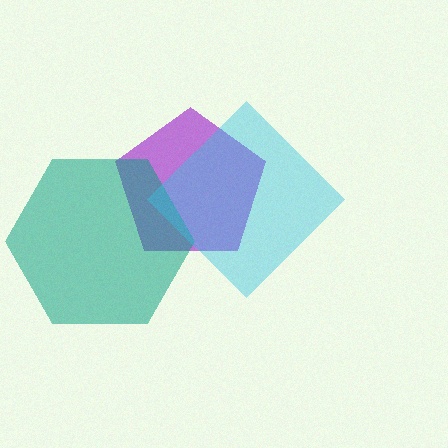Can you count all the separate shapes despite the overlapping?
Yes, there are 3 separate shapes.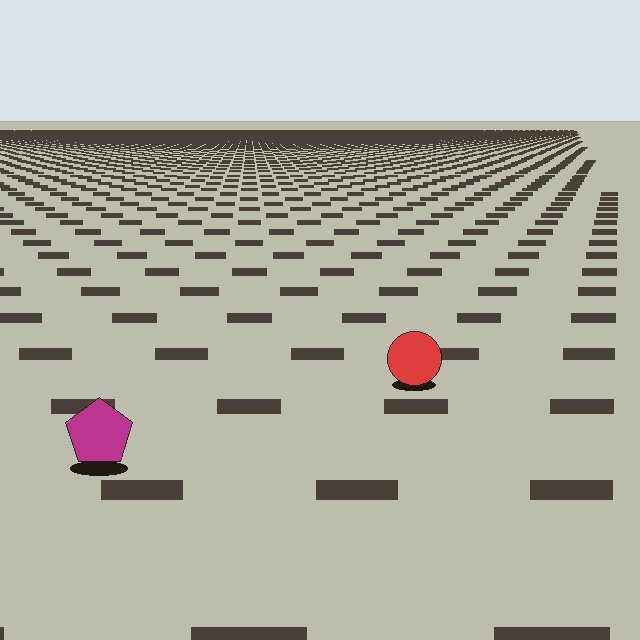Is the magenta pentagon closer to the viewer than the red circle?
Yes. The magenta pentagon is closer — you can tell from the texture gradient: the ground texture is coarser near it.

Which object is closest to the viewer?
The magenta pentagon is closest. The texture marks near it are larger and more spread out.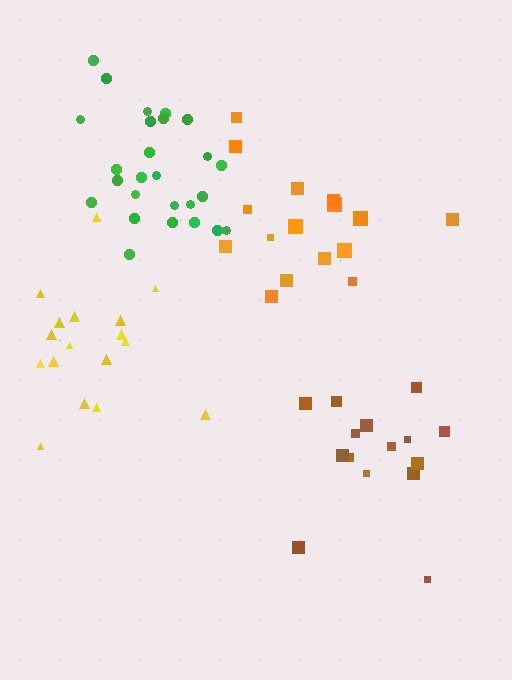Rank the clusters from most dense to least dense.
green, brown, yellow, orange.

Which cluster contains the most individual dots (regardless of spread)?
Green (26).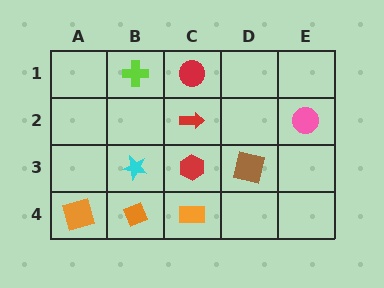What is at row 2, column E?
A pink circle.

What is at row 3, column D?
A brown square.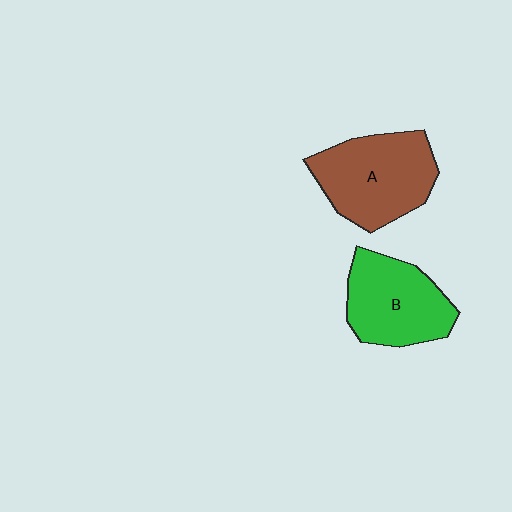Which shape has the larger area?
Shape A (brown).